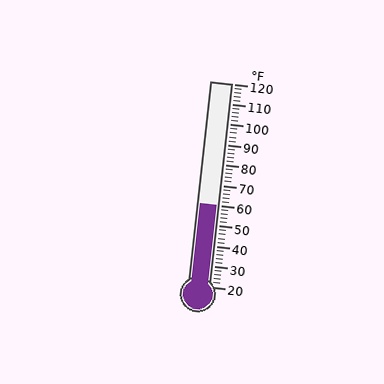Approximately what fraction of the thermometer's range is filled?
The thermometer is filled to approximately 40% of its range.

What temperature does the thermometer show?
The thermometer shows approximately 60°F.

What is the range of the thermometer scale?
The thermometer scale ranges from 20°F to 120°F.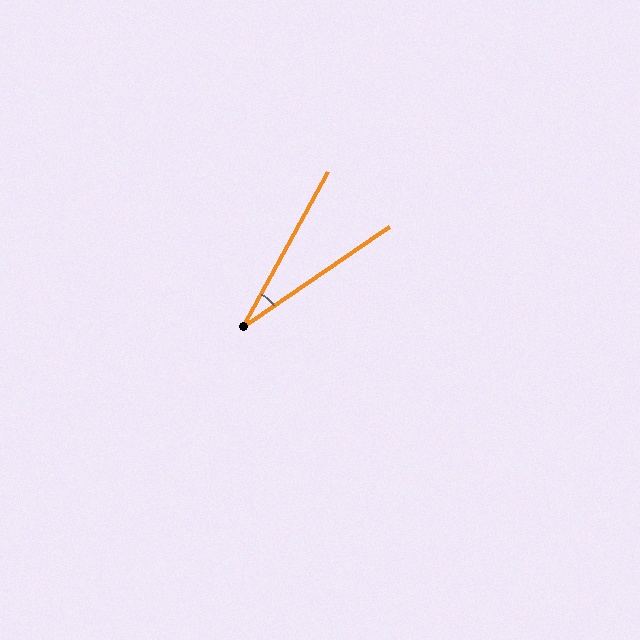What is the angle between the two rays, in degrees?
Approximately 27 degrees.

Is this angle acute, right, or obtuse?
It is acute.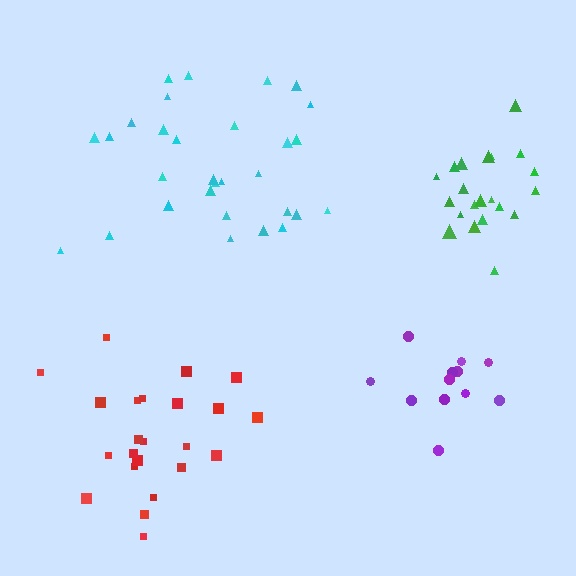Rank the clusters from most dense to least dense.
green, red, purple, cyan.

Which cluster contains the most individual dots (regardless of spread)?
Cyan (30).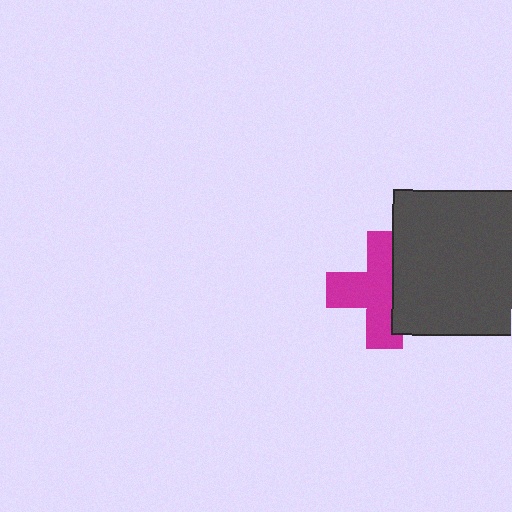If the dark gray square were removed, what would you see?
You would see the complete magenta cross.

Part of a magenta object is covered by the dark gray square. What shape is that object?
It is a cross.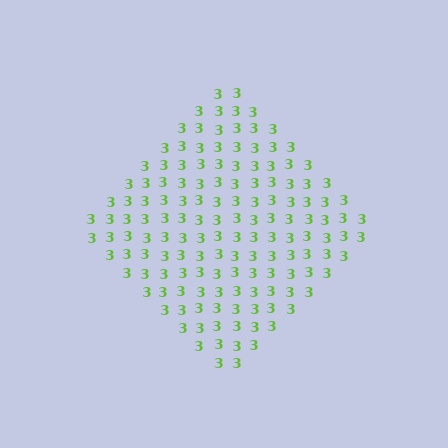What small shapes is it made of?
It is made of small digit 3's.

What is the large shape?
The large shape is a diamond.